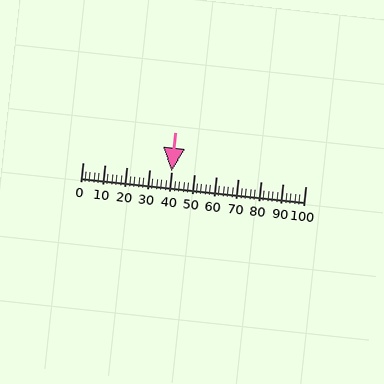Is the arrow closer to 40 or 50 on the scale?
The arrow is closer to 40.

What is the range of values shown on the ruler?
The ruler shows values from 0 to 100.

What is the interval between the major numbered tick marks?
The major tick marks are spaced 10 units apart.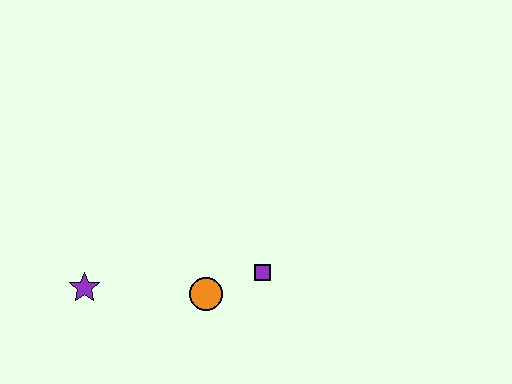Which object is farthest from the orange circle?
The purple star is farthest from the orange circle.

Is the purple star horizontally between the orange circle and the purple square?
No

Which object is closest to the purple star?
The orange circle is closest to the purple star.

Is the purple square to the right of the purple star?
Yes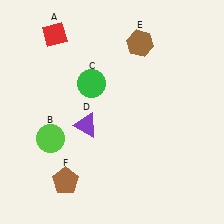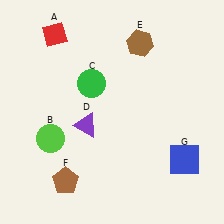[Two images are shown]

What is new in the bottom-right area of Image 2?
A blue square (G) was added in the bottom-right area of Image 2.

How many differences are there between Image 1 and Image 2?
There is 1 difference between the two images.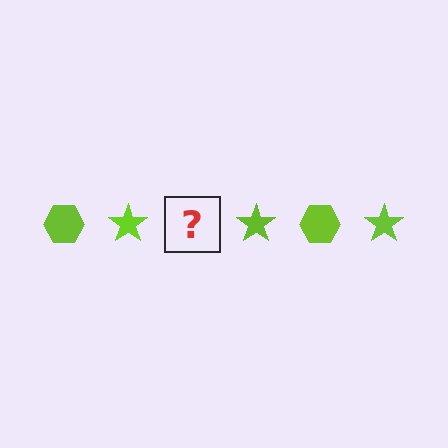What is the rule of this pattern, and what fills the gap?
The rule is that the pattern cycles through hexagon, star shapes in lime. The gap should be filled with a lime hexagon.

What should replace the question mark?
The question mark should be replaced with a lime hexagon.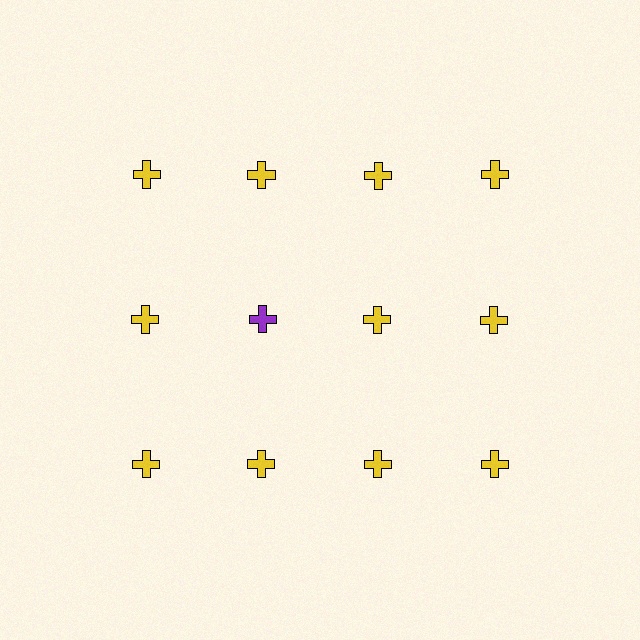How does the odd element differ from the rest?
It has a different color: purple instead of yellow.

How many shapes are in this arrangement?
There are 12 shapes arranged in a grid pattern.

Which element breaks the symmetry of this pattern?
The purple cross in the second row, second from left column breaks the symmetry. All other shapes are yellow crosses.